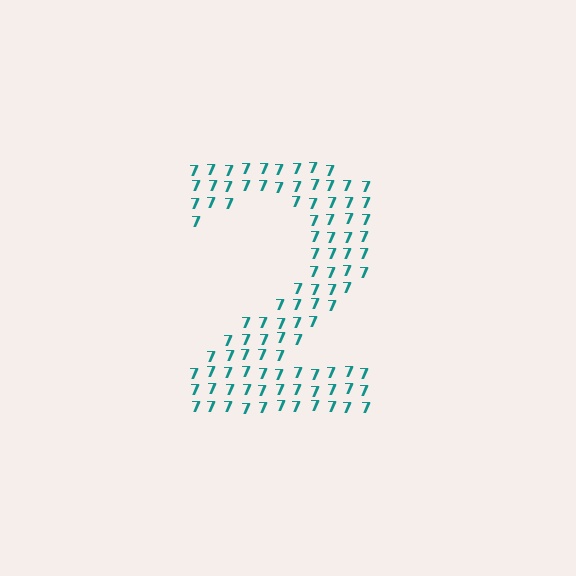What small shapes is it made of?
It is made of small digit 7's.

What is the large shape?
The large shape is the digit 2.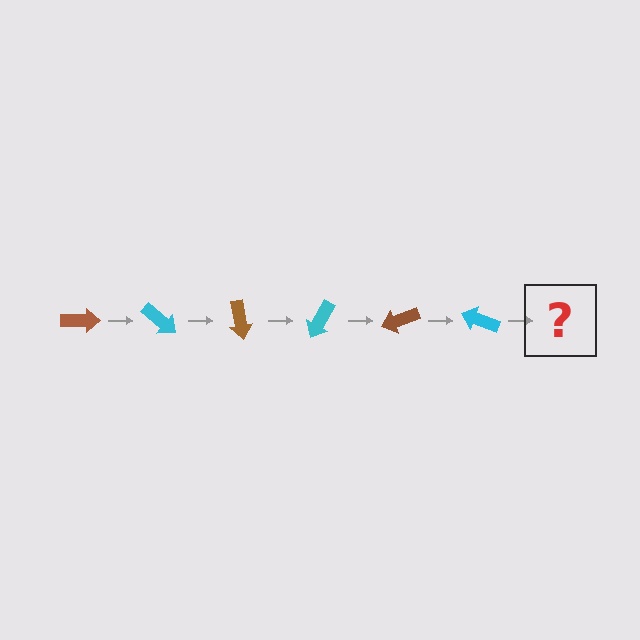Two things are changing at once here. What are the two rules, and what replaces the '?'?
The two rules are that it rotates 40 degrees each step and the color cycles through brown and cyan. The '?' should be a brown arrow, rotated 240 degrees from the start.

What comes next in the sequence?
The next element should be a brown arrow, rotated 240 degrees from the start.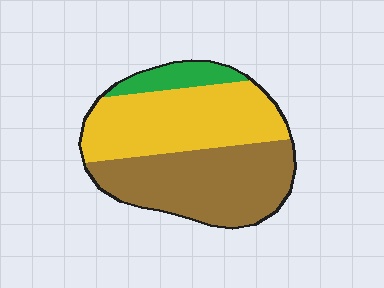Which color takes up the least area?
Green, at roughly 10%.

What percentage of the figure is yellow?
Yellow covers 44% of the figure.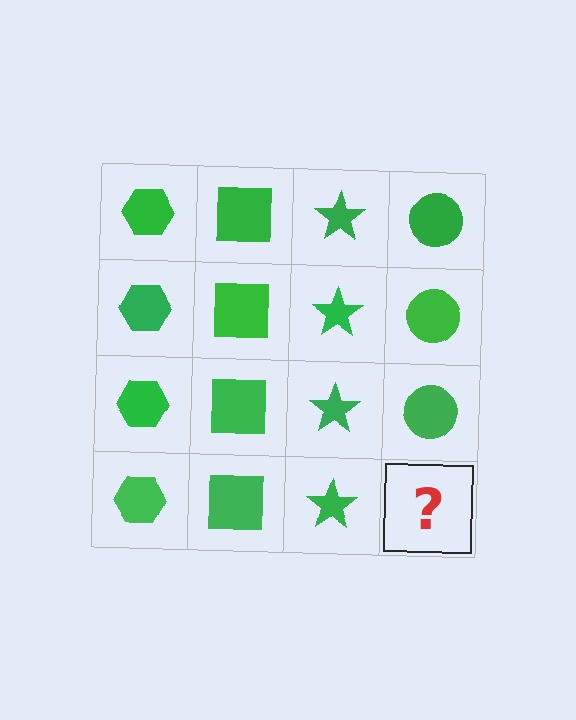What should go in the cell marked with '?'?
The missing cell should contain a green circle.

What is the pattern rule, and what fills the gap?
The rule is that each column has a consistent shape. The gap should be filled with a green circle.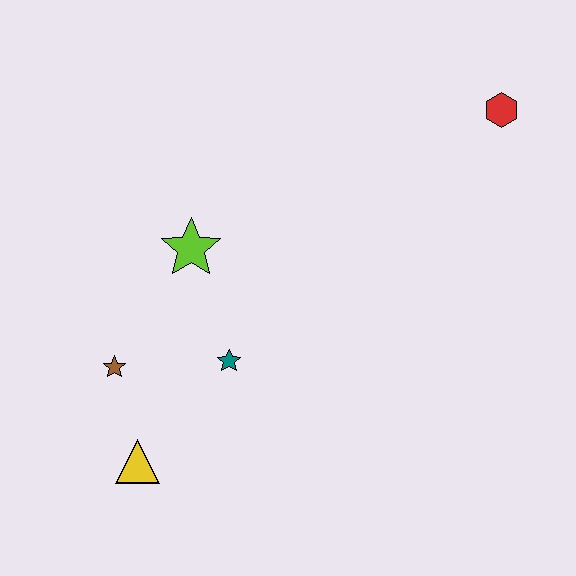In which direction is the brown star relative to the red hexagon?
The brown star is to the left of the red hexagon.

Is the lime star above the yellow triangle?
Yes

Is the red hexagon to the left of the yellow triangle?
No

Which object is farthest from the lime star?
The red hexagon is farthest from the lime star.